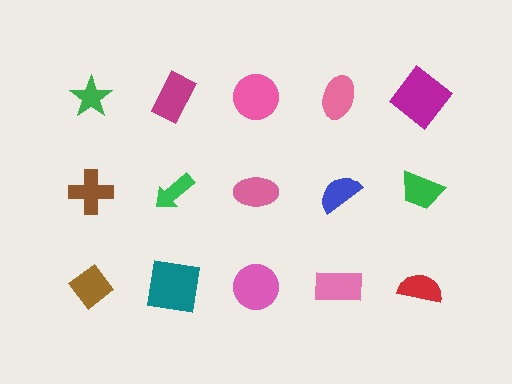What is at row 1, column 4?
A pink ellipse.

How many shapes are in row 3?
5 shapes.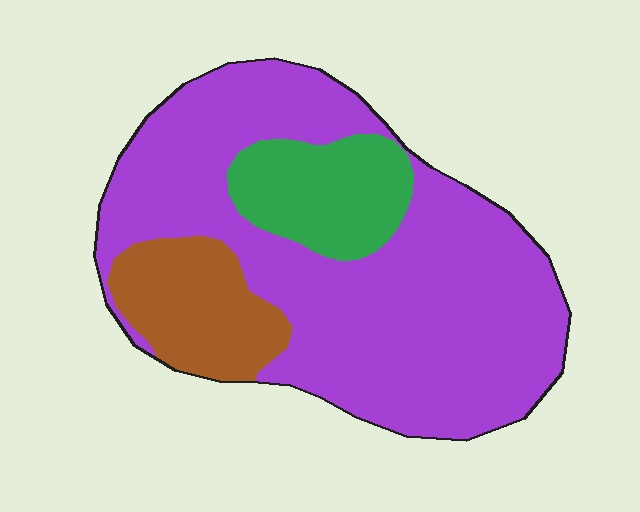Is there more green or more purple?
Purple.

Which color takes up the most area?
Purple, at roughly 70%.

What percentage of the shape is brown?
Brown takes up about one sixth (1/6) of the shape.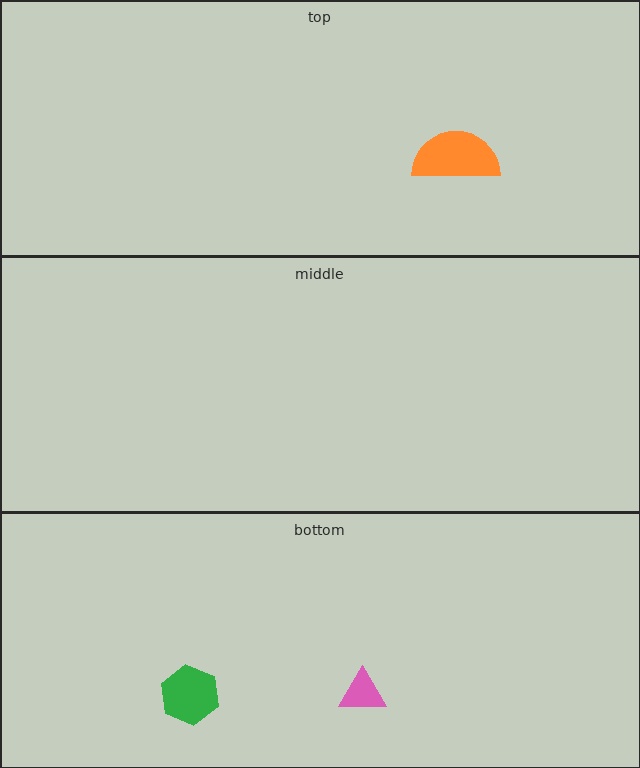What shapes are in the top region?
The orange semicircle.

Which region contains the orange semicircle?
The top region.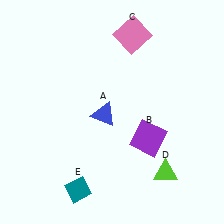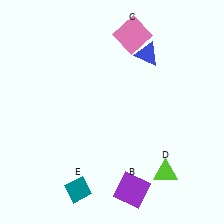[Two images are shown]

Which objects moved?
The objects that moved are: the blue triangle (A), the purple square (B).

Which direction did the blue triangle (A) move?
The blue triangle (A) moved up.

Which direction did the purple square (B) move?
The purple square (B) moved down.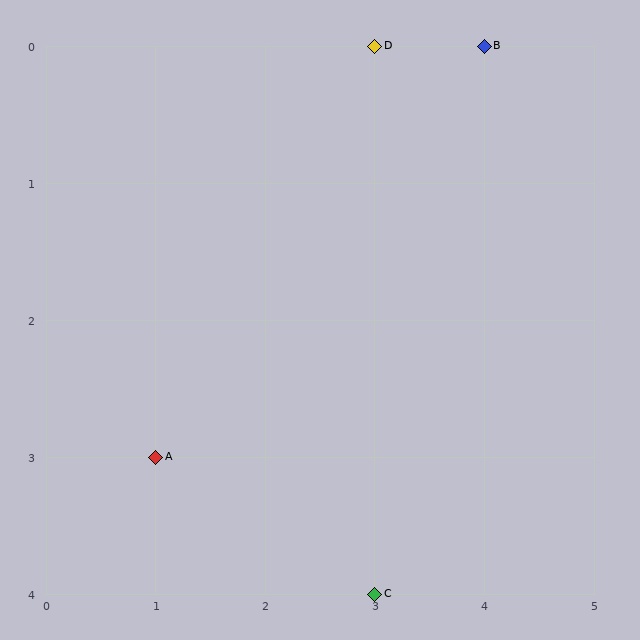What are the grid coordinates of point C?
Point C is at grid coordinates (3, 4).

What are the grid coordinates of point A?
Point A is at grid coordinates (1, 3).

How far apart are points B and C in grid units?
Points B and C are 1 column and 4 rows apart (about 4.1 grid units diagonally).